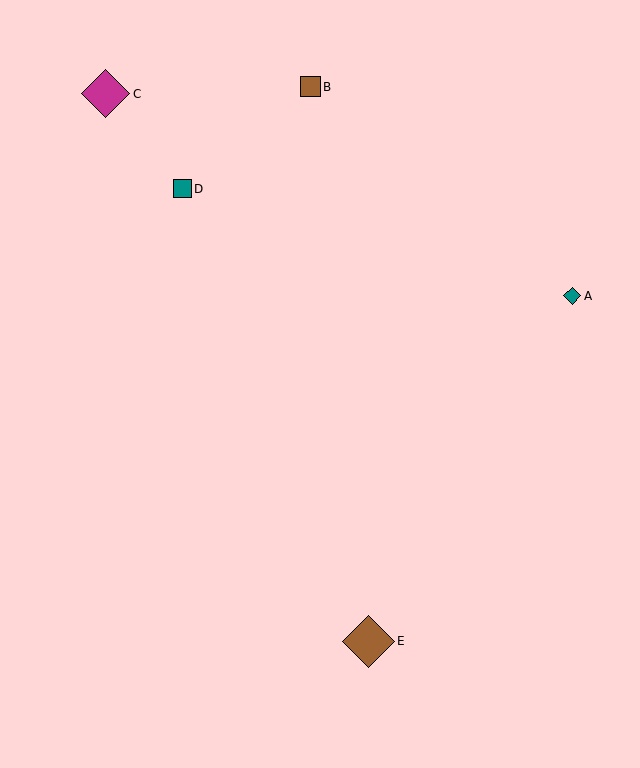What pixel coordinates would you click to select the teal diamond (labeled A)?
Click at (572, 296) to select the teal diamond A.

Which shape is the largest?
The brown diamond (labeled E) is the largest.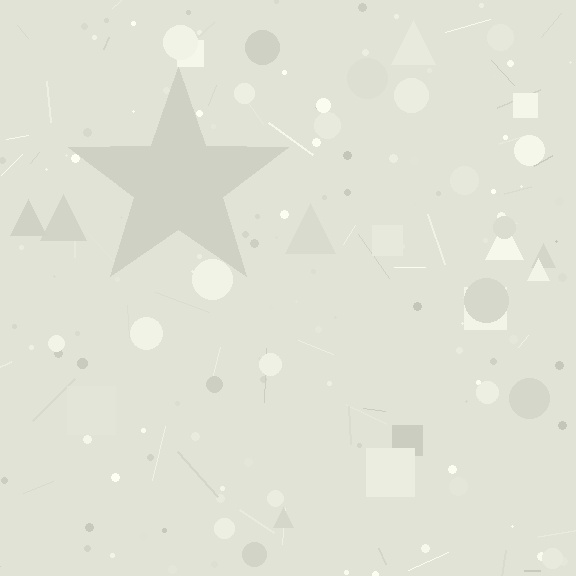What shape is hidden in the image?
A star is hidden in the image.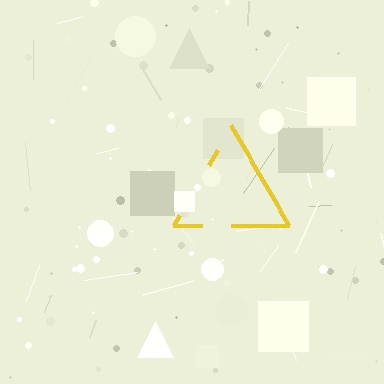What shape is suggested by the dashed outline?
The dashed outline suggests a triangle.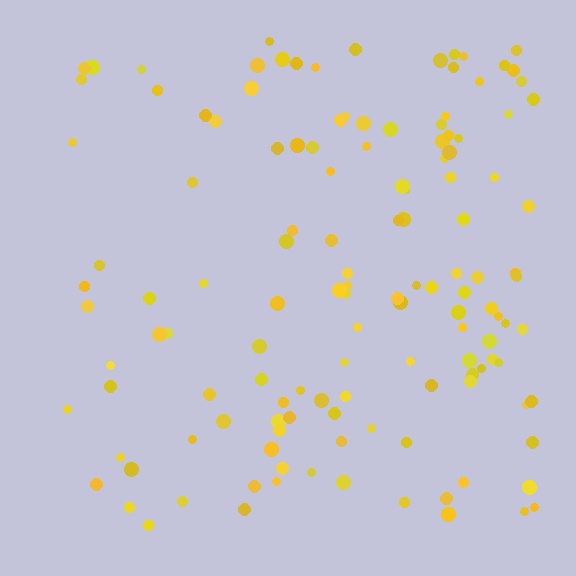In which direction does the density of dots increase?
From left to right, with the right side densest.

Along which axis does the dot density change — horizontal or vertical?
Horizontal.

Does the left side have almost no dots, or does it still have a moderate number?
Still a moderate number, just noticeably fewer than the right.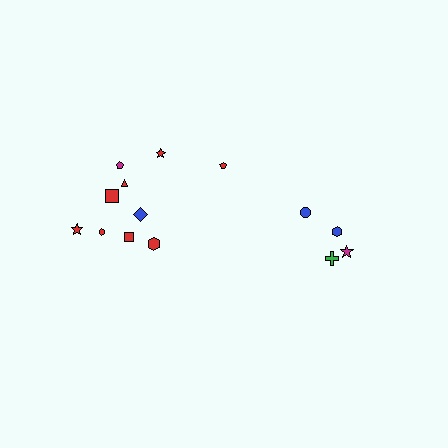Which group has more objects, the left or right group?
The left group.